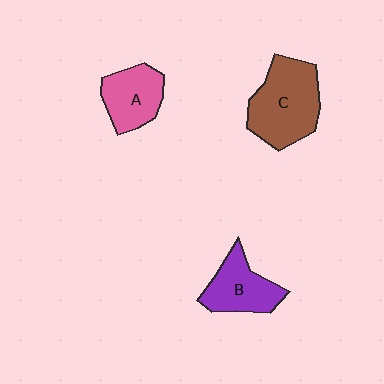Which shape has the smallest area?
Shape A (pink).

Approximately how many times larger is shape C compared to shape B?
Approximately 1.5 times.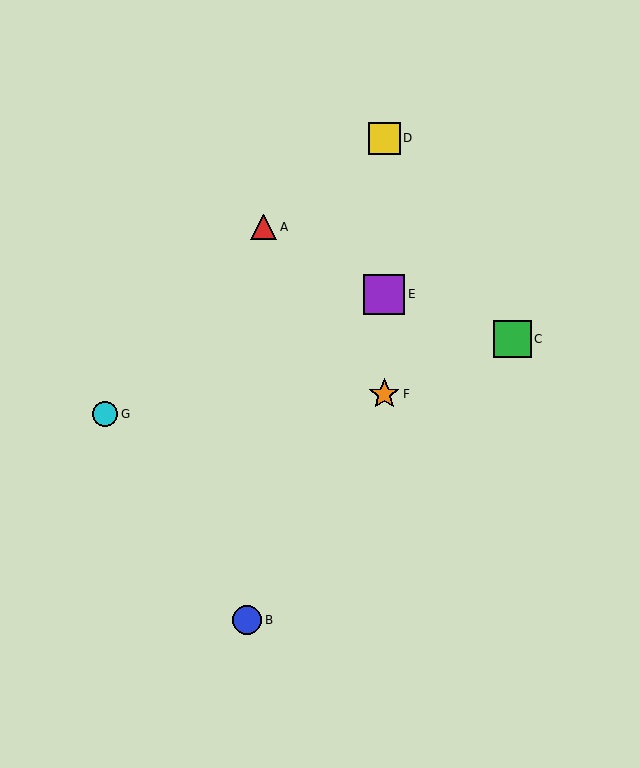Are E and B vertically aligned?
No, E is at x≈384 and B is at x≈247.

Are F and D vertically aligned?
Yes, both are at x≈384.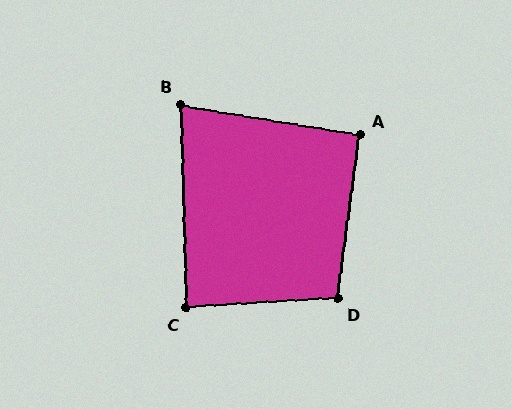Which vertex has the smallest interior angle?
B, at approximately 79 degrees.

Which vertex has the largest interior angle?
D, at approximately 101 degrees.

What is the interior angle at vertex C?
Approximately 88 degrees (approximately right).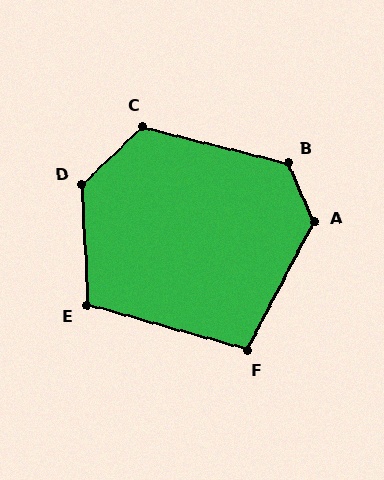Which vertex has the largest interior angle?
D, at approximately 131 degrees.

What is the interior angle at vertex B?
Approximately 127 degrees (obtuse).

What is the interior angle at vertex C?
Approximately 123 degrees (obtuse).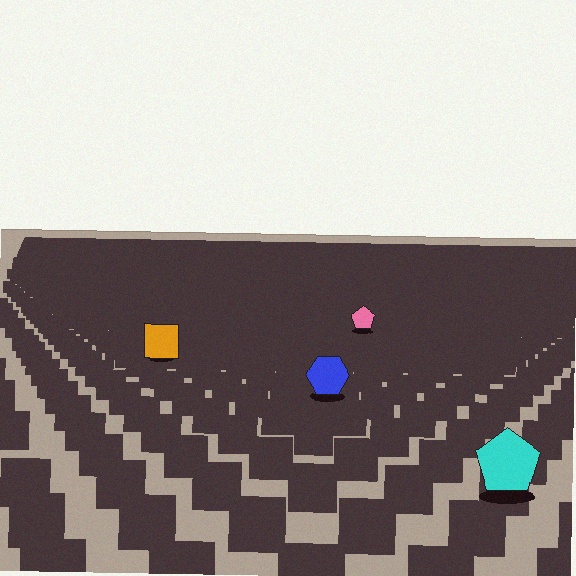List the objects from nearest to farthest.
From nearest to farthest: the cyan pentagon, the blue hexagon, the orange square, the pink pentagon.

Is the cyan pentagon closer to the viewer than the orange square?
Yes. The cyan pentagon is closer — you can tell from the texture gradient: the ground texture is coarser near it.